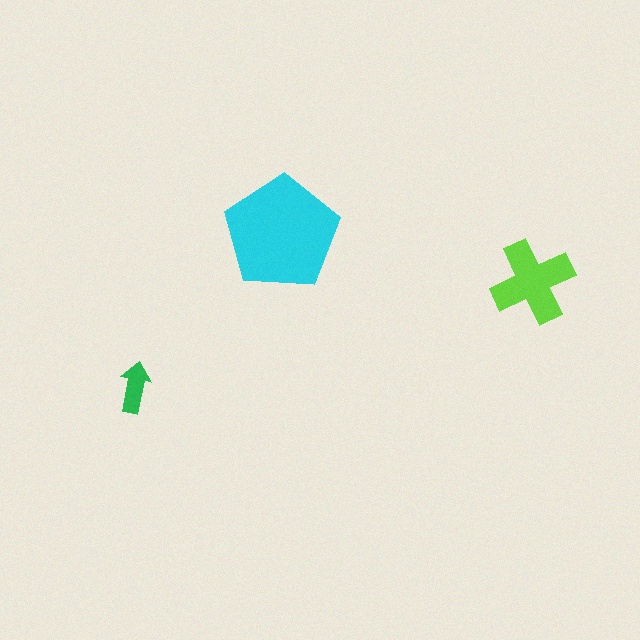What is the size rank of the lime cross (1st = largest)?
2nd.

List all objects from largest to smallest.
The cyan pentagon, the lime cross, the green arrow.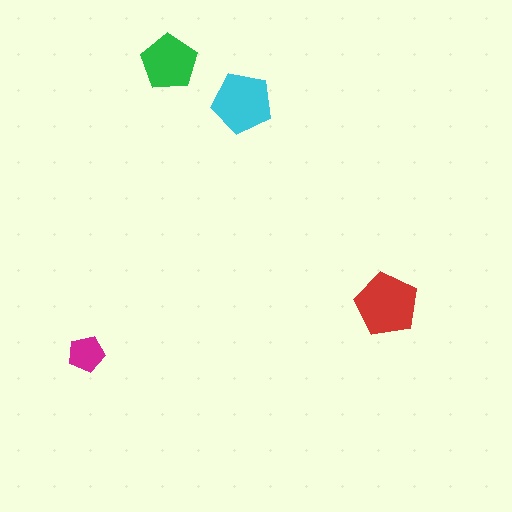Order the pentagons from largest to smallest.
the red one, the cyan one, the green one, the magenta one.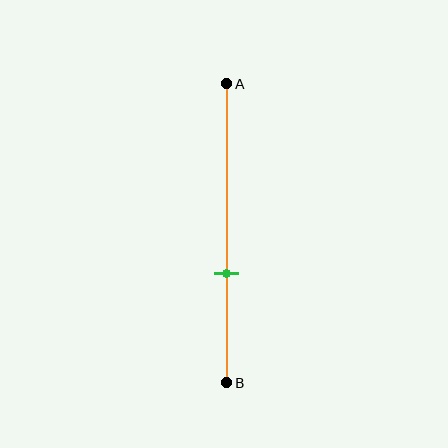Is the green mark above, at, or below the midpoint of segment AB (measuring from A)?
The green mark is below the midpoint of segment AB.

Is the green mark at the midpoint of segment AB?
No, the mark is at about 65% from A, not at the 50% midpoint.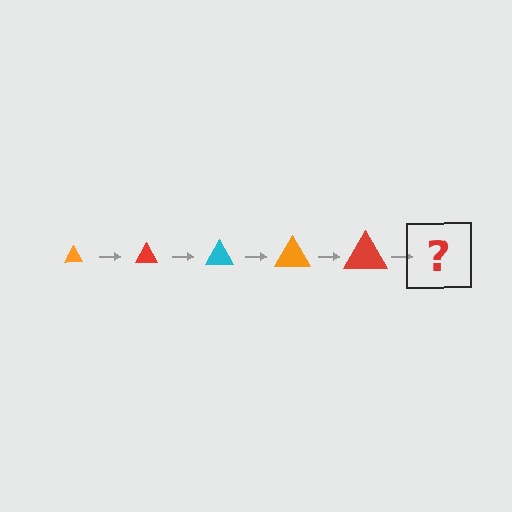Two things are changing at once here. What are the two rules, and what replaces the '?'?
The two rules are that the triangle grows larger each step and the color cycles through orange, red, and cyan. The '?' should be a cyan triangle, larger than the previous one.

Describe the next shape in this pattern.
It should be a cyan triangle, larger than the previous one.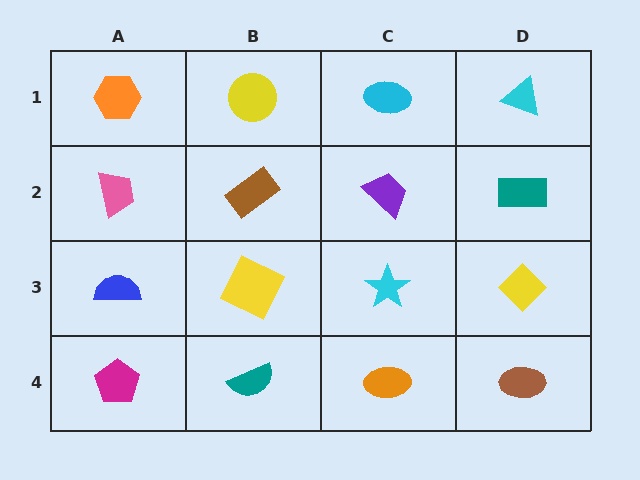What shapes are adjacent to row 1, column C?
A purple trapezoid (row 2, column C), a yellow circle (row 1, column B), a cyan triangle (row 1, column D).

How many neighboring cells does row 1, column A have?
2.